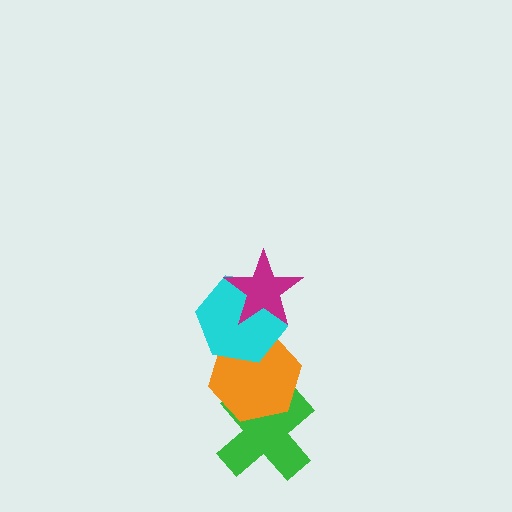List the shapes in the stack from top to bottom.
From top to bottom: the magenta star, the cyan hexagon, the orange hexagon, the green cross.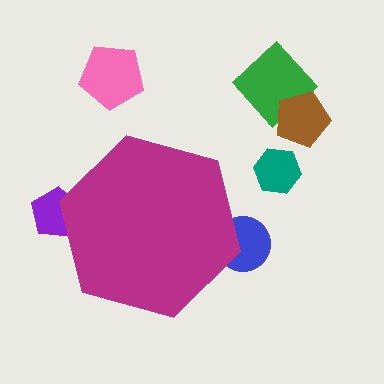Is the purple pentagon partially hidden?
Yes, the purple pentagon is partially hidden behind the magenta hexagon.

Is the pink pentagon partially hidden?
No, the pink pentagon is fully visible.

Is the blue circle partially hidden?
Yes, the blue circle is partially hidden behind the magenta hexagon.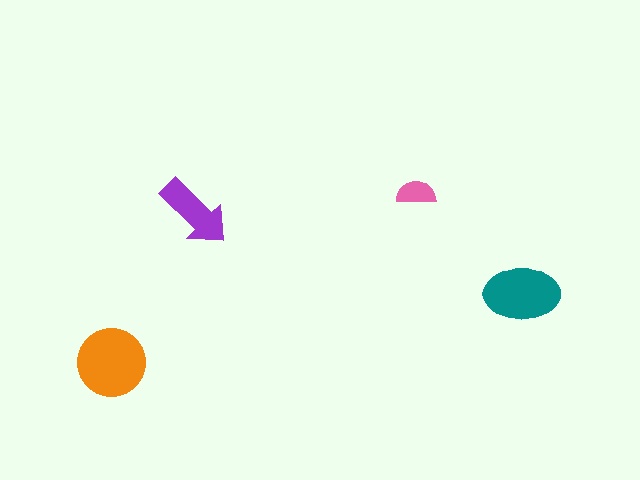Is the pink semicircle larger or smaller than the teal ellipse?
Smaller.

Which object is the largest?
The orange circle.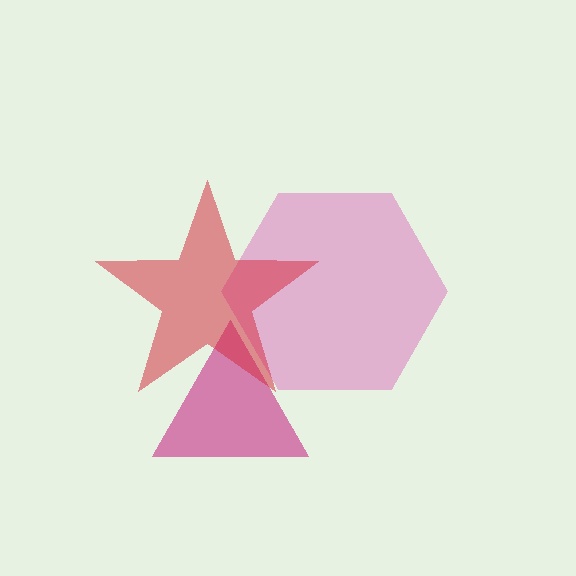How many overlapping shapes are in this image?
There are 3 overlapping shapes in the image.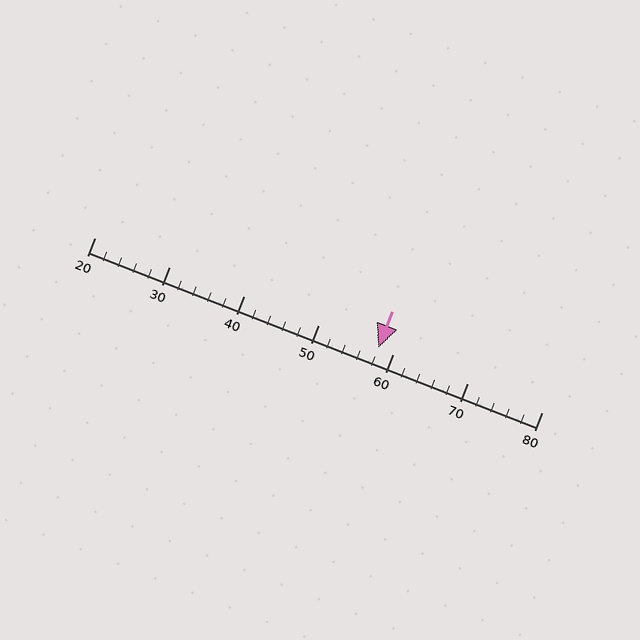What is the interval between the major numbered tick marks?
The major tick marks are spaced 10 units apart.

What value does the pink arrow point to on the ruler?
The pink arrow points to approximately 58.